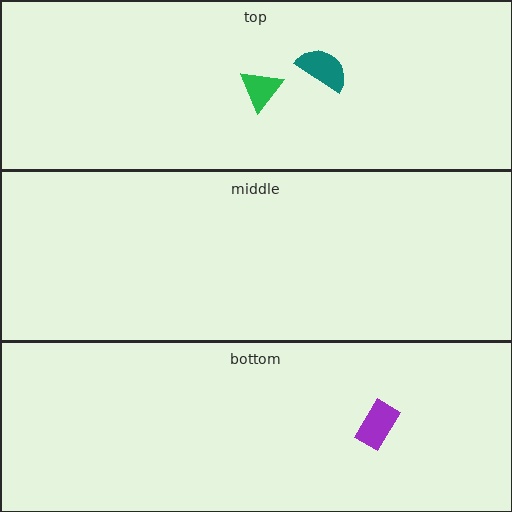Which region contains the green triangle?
The top region.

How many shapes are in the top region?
2.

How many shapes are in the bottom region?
1.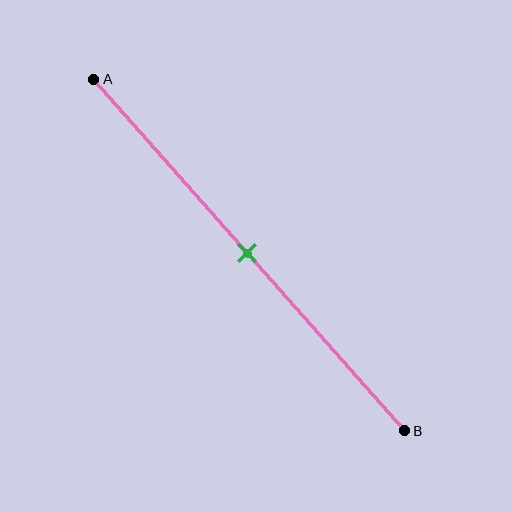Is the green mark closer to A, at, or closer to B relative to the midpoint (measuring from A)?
The green mark is approximately at the midpoint of segment AB.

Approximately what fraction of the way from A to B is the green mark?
The green mark is approximately 50% of the way from A to B.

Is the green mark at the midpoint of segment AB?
Yes, the mark is approximately at the midpoint.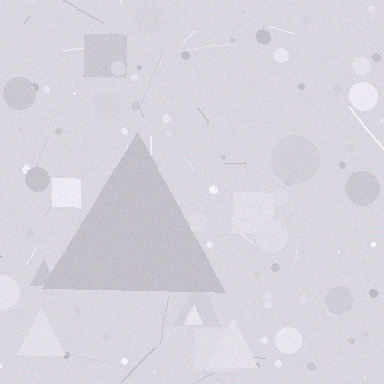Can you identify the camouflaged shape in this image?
The camouflaged shape is a triangle.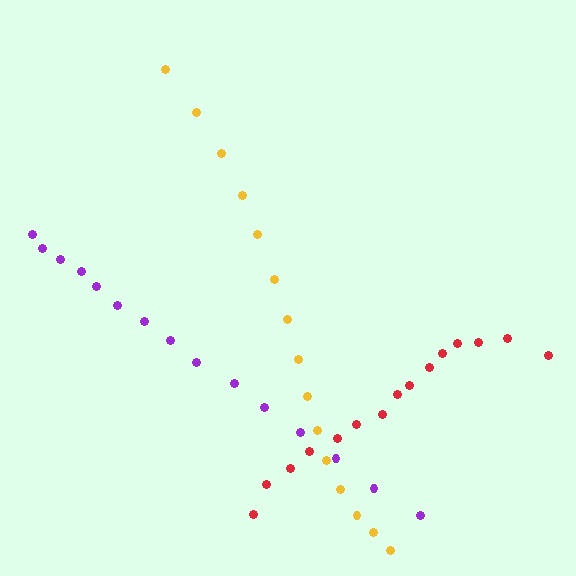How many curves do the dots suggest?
There are 3 distinct paths.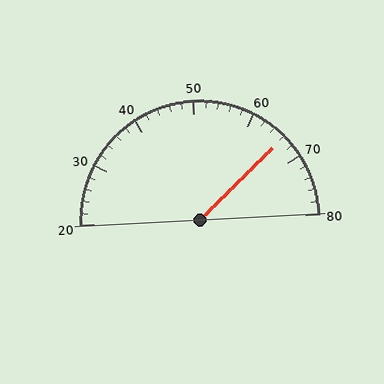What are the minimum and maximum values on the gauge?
The gauge ranges from 20 to 80.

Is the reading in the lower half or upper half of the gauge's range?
The reading is in the upper half of the range (20 to 80).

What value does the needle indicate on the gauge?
The needle indicates approximately 66.